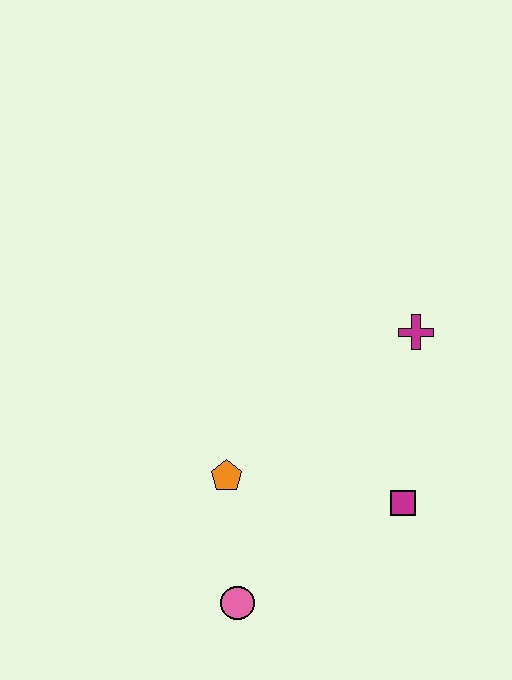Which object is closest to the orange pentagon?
The pink circle is closest to the orange pentagon.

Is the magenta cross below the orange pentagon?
No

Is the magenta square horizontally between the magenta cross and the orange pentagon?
Yes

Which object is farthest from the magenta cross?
The pink circle is farthest from the magenta cross.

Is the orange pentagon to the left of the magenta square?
Yes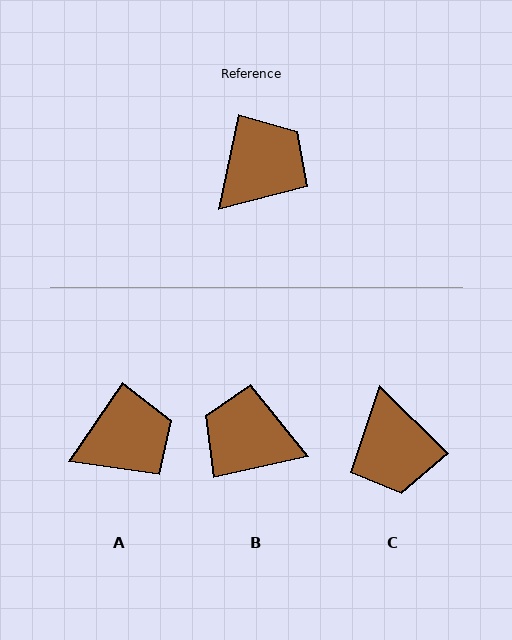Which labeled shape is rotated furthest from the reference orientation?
C, about 123 degrees away.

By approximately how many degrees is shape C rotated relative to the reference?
Approximately 123 degrees clockwise.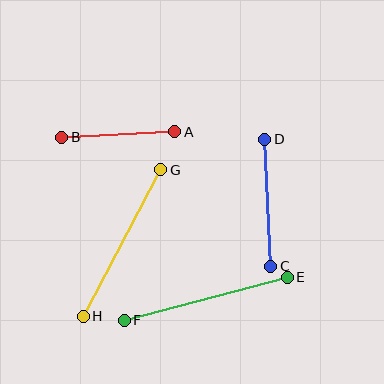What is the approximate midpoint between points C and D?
The midpoint is at approximately (268, 203) pixels.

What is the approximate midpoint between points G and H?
The midpoint is at approximately (122, 243) pixels.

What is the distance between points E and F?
The distance is approximately 169 pixels.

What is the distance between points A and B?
The distance is approximately 113 pixels.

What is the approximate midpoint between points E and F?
The midpoint is at approximately (206, 299) pixels.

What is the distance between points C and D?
The distance is approximately 127 pixels.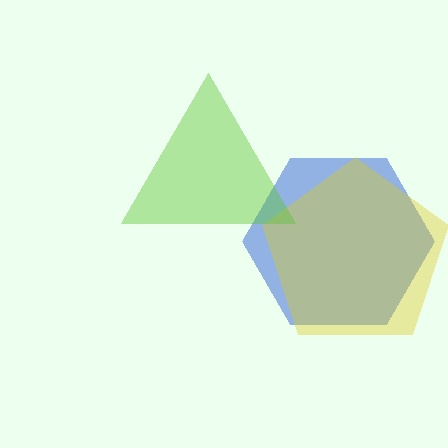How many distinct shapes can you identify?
There are 3 distinct shapes: a blue hexagon, a yellow pentagon, a lime triangle.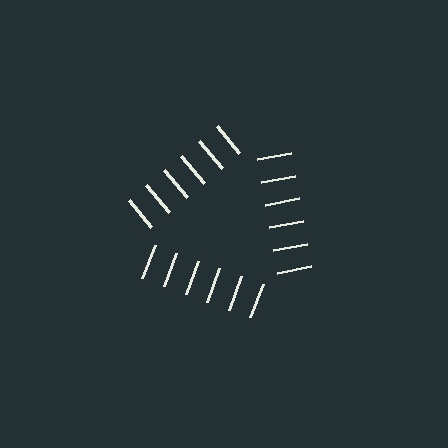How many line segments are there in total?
18 — 6 along each of the 3 edges.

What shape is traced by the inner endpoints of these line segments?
An illusory triangle — the line segments terminate on its edges but no continuous stroke is drawn.